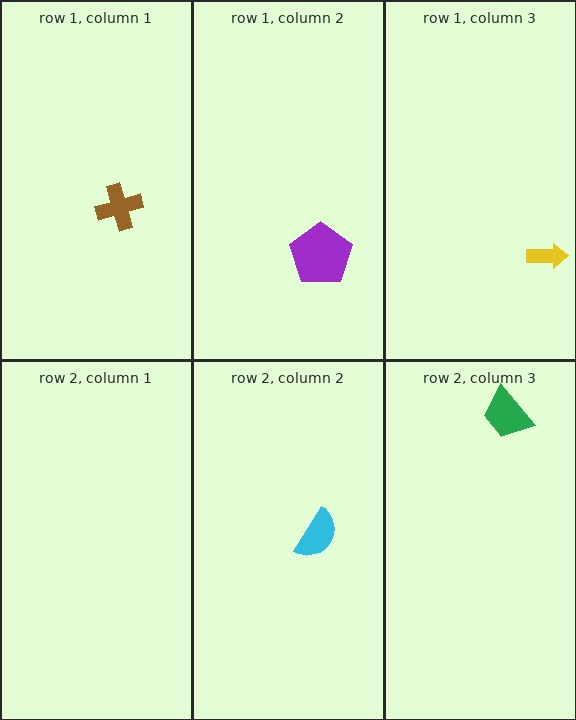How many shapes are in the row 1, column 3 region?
1.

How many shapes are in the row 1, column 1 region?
1.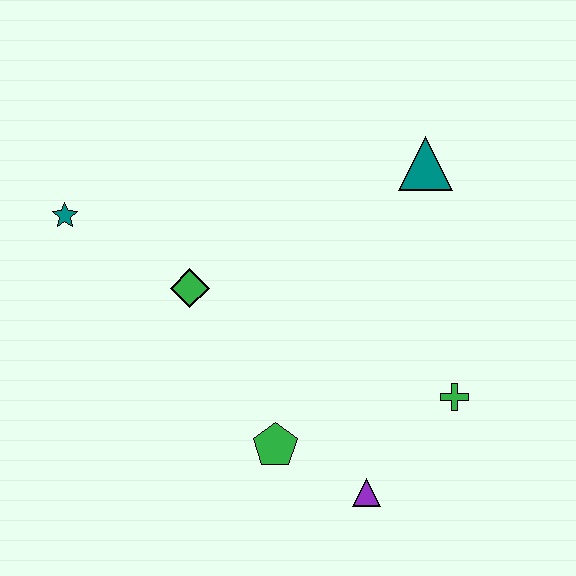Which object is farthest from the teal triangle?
The teal star is farthest from the teal triangle.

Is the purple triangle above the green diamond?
No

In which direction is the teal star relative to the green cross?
The teal star is to the left of the green cross.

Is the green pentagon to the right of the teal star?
Yes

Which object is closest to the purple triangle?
The green pentagon is closest to the purple triangle.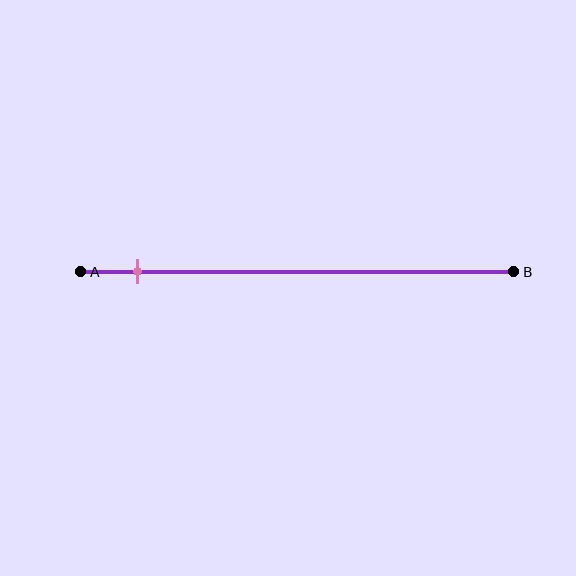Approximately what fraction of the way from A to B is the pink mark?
The pink mark is approximately 15% of the way from A to B.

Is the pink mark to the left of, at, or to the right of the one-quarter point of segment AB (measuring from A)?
The pink mark is to the left of the one-quarter point of segment AB.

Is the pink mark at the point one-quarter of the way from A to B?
No, the mark is at about 15% from A, not at the 25% one-quarter point.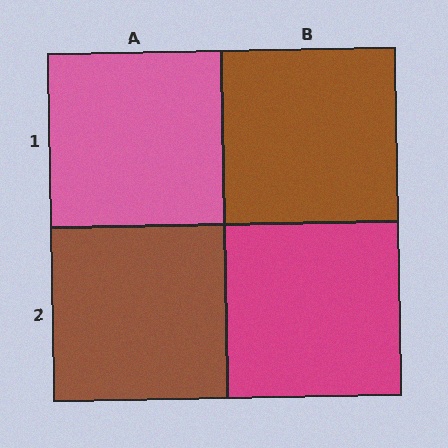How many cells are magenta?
1 cell is magenta.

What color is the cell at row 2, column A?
Brown.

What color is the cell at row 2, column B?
Magenta.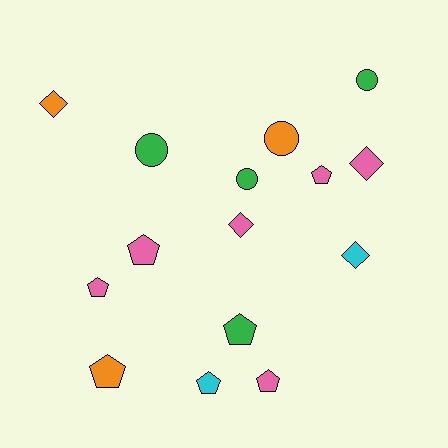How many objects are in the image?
There are 15 objects.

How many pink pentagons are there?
There are 4 pink pentagons.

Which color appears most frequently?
Pink, with 6 objects.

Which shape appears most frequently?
Pentagon, with 7 objects.